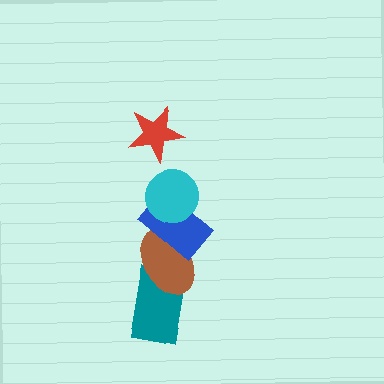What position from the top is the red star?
The red star is 1st from the top.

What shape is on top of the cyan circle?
The red star is on top of the cyan circle.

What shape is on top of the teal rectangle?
The brown ellipse is on top of the teal rectangle.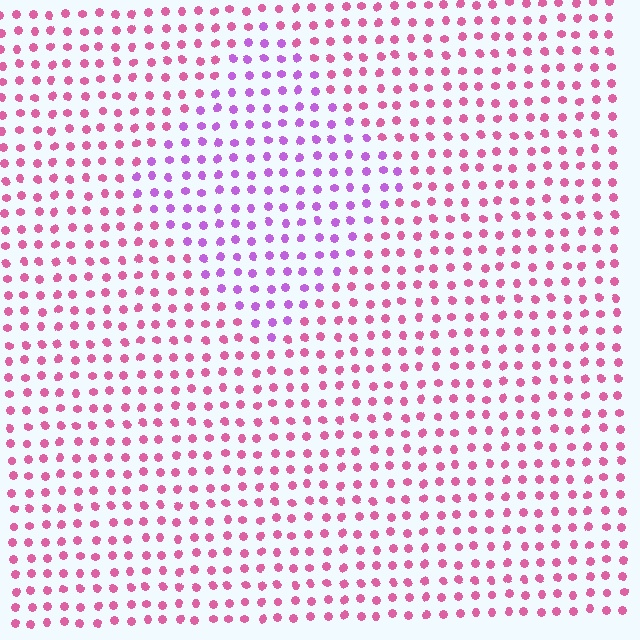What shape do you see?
I see a diamond.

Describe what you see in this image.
The image is filled with small pink elements in a uniform arrangement. A diamond-shaped region is visible where the elements are tinted to a slightly different hue, forming a subtle color boundary.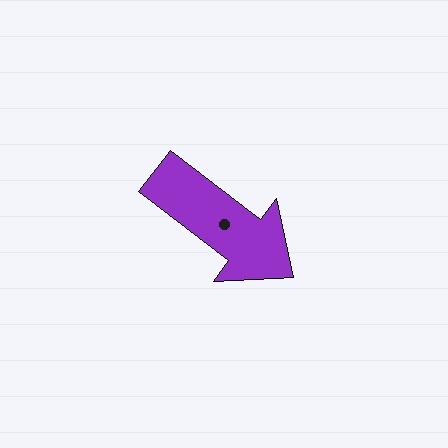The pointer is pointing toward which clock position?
Roughly 4 o'clock.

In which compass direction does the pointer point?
Southeast.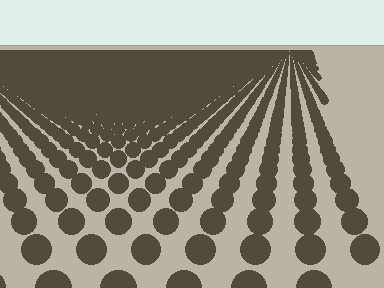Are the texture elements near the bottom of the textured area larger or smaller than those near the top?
Larger. Near the bottom, elements are closer to the viewer and appear at a bigger on-screen size.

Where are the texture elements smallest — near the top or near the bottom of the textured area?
Near the top.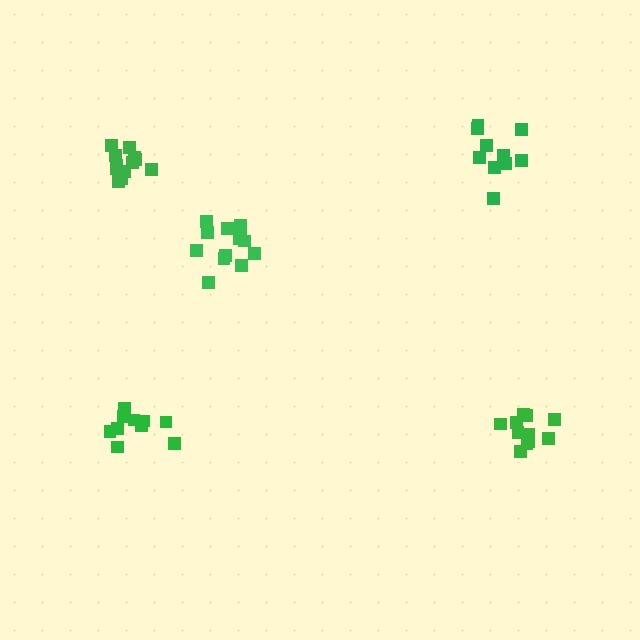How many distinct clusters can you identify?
There are 5 distinct clusters.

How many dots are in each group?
Group 1: 11 dots, Group 2: 10 dots, Group 3: 13 dots, Group 4: 10 dots, Group 5: 13 dots (57 total).